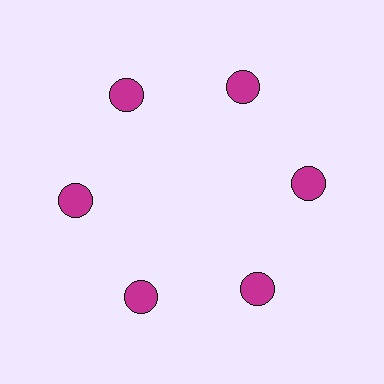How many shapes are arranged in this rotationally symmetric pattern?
There are 6 shapes, arranged in 6 groups of 1.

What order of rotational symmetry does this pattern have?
This pattern has 6-fold rotational symmetry.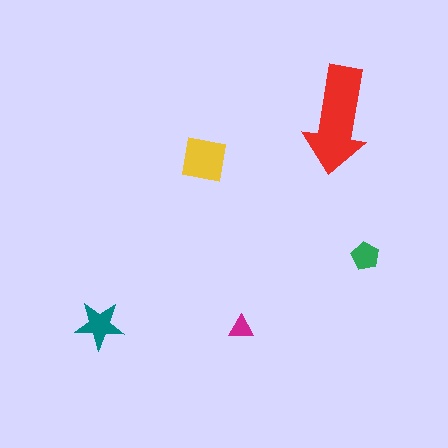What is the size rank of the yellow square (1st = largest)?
2nd.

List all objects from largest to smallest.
The red arrow, the yellow square, the teal star, the green pentagon, the magenta triangle.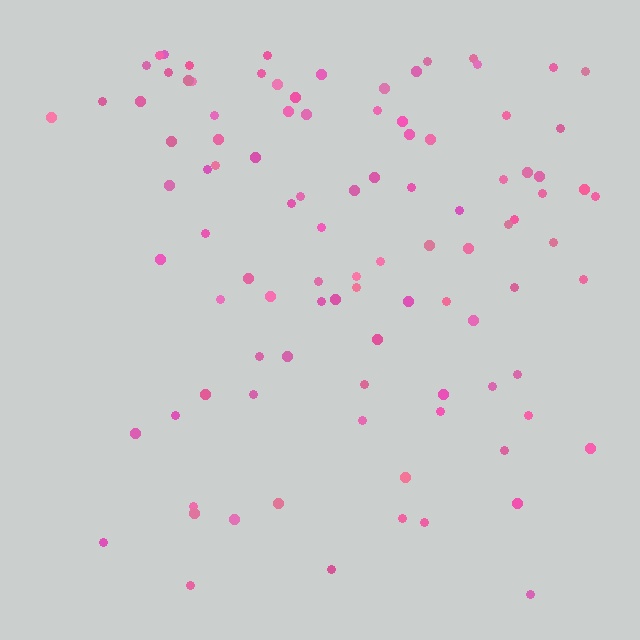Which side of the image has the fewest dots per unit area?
The bottom.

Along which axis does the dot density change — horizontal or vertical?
Vertical.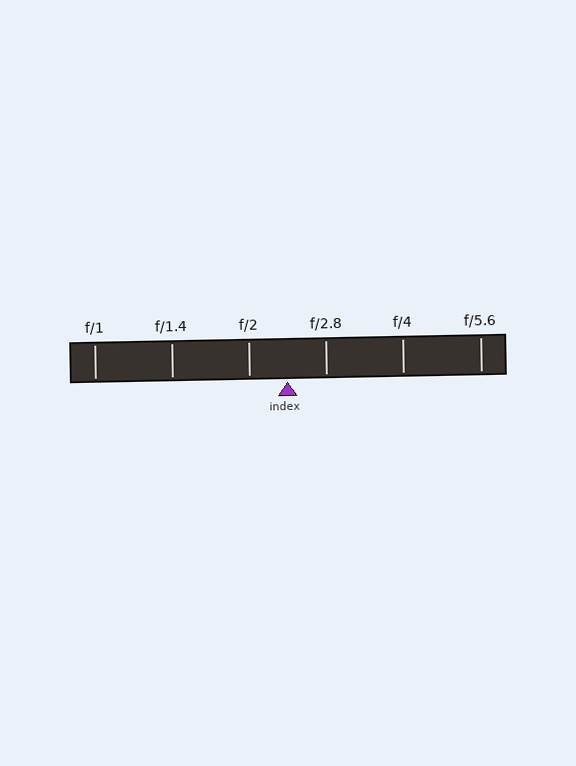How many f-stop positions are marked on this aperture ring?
There are 6 f-stop positions marked.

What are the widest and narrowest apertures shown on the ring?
The widest aperture shown is f/1 and the narrowest is f/5.6.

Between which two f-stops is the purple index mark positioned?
The index mark is between f/2 and f/2.8.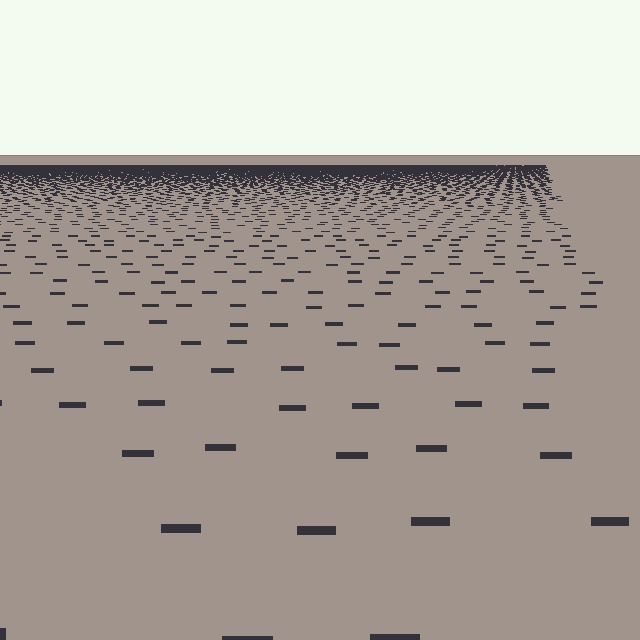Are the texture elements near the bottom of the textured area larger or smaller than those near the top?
Larger. Near the bottom, elements are closer to the viewer and appear at a bigger on-screen size.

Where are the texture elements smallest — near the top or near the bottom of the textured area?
Near the top.